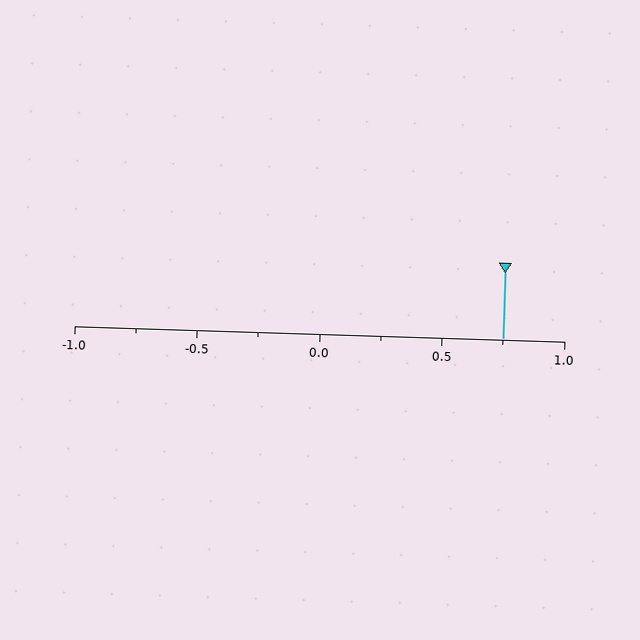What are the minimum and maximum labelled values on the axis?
The axis runs from -1.0 to 1.0.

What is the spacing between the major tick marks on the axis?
The major ticks are spaced 0.5 apart.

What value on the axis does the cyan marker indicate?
The marker indicates approximately 0.75.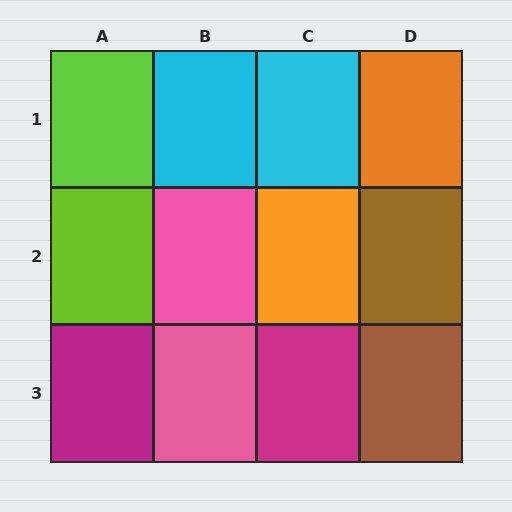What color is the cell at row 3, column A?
Magenta.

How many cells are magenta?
2 cells are magenta.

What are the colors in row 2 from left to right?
Lime, pink, orange, brown.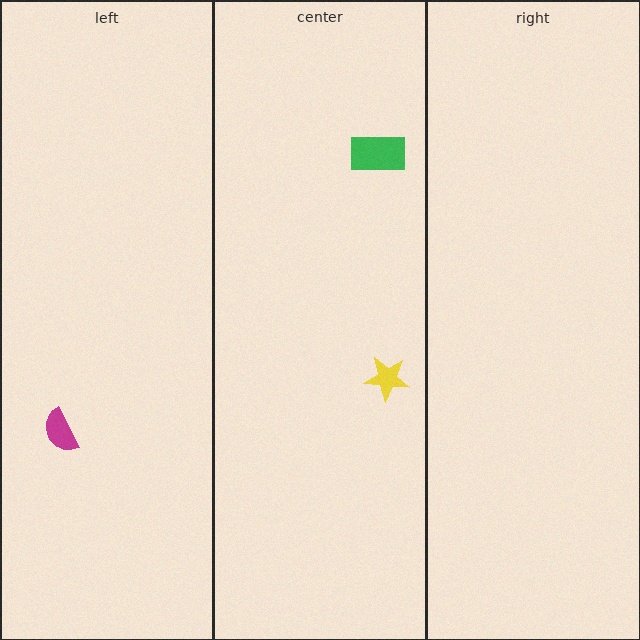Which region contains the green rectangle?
The center region.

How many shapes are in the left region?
1.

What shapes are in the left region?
The magenta semicircle.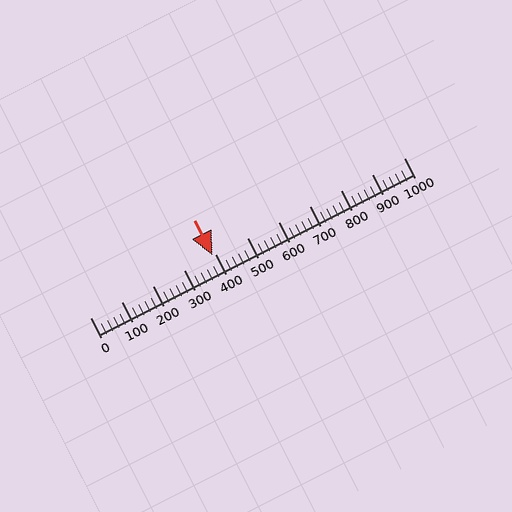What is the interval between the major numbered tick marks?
The major tick marks are spaced 100 units apart.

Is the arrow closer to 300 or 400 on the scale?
The arrow is closer to 400.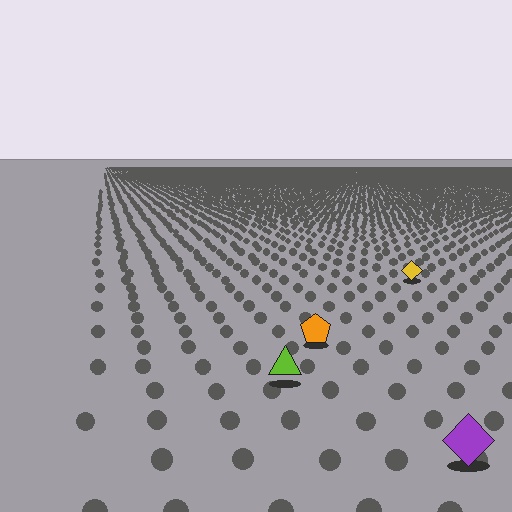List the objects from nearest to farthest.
From nearest to farthest: the purple diamond, the lime triangle, the orange pentagon, the yellow diamond.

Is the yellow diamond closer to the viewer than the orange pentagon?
No. The orange pentagon is closer — you can tell from the texture gradient: the ground texture is coarser near it.